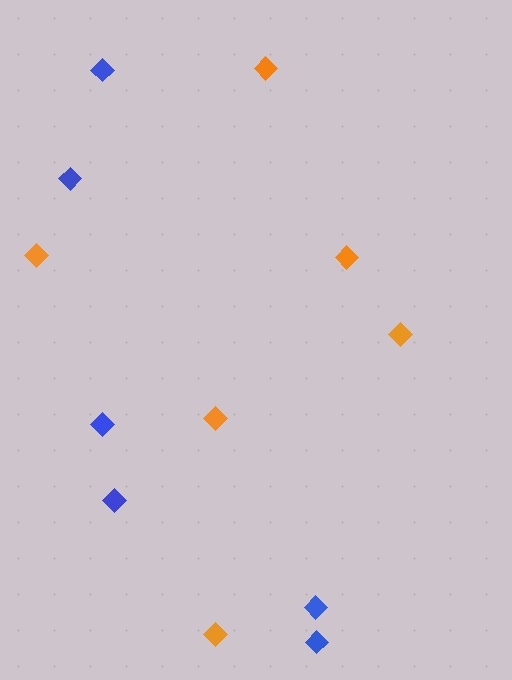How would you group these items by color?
There are 2 groups: one group of blue diamonds (6) and one group of orange diamonds (6).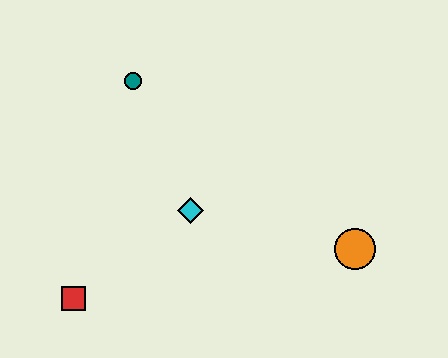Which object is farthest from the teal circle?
The orange circle is farthest from the teal circle.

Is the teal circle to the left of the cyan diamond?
Yes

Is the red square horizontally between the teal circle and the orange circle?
No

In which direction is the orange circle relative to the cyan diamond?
The orange circle is to the right of the cyan diamond.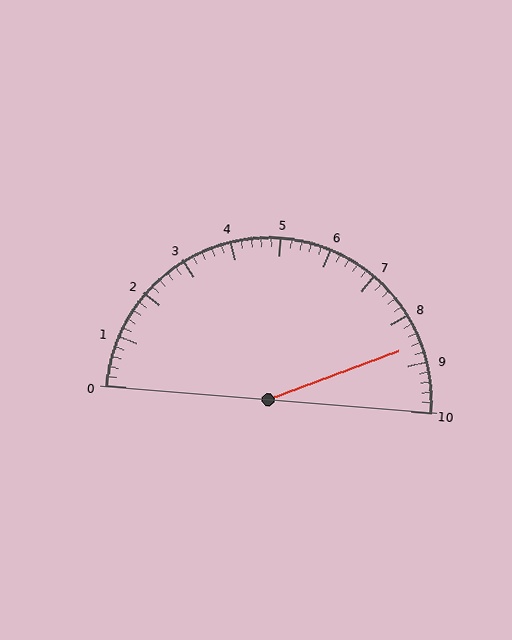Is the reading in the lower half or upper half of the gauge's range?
The reading is in the upper half of the range (0 to 10).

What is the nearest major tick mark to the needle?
The nearest major tick mark is 9.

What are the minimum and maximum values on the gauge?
The gauge ranges from 0 to 10.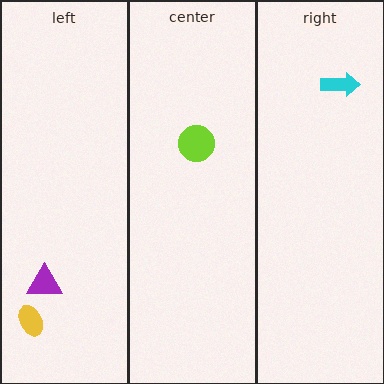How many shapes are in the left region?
2.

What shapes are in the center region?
The lime circle.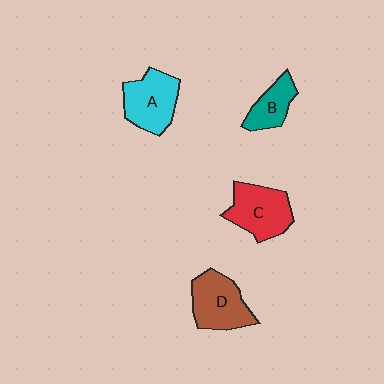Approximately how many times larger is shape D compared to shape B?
Approximately 1.6 times.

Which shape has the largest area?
Shape C (red).